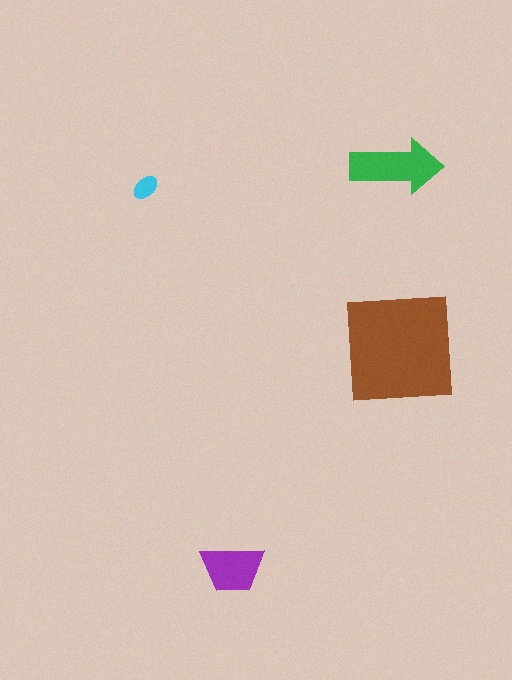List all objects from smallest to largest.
The cyan ellipse, the purple trapezoid, the green arrow, the brown square.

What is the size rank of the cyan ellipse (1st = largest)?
4th.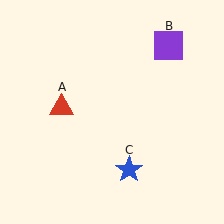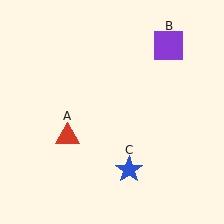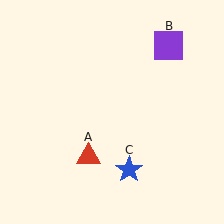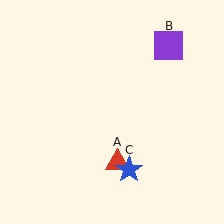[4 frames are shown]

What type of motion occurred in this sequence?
The red triangle (object A) rotated counterclockwise around the center of the scene.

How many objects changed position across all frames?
1 object changed position: red triangle (object A).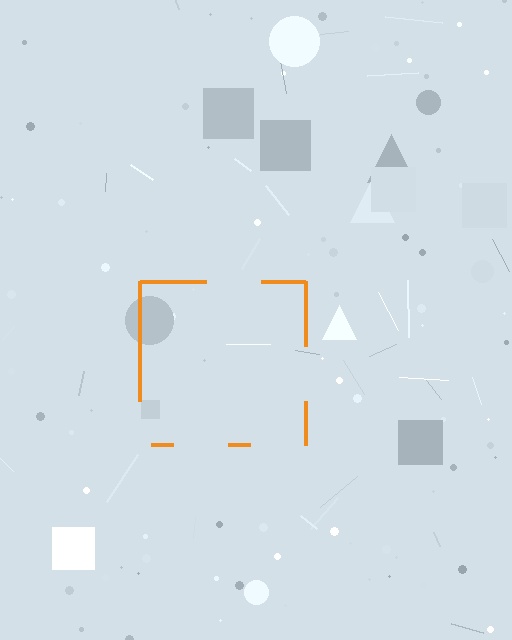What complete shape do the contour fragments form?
The contour fragments form a square.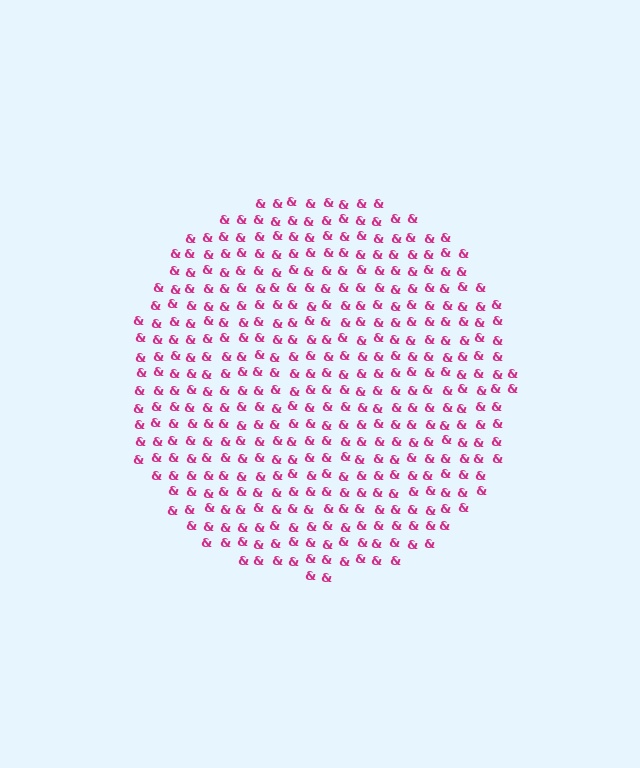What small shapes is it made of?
It is made of small ampersands.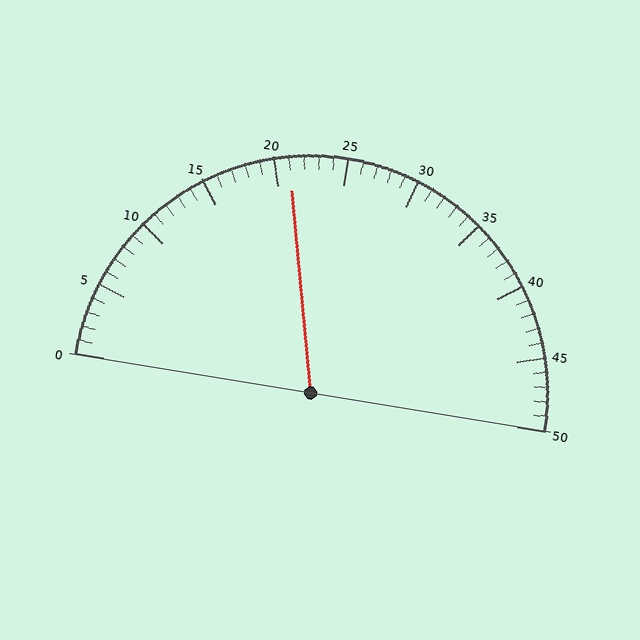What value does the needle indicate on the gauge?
The needle indicates approximately 21.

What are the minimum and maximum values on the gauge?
The gauge ranges from 0 to 50.